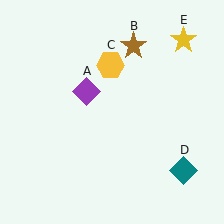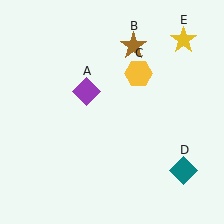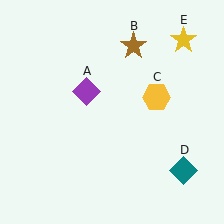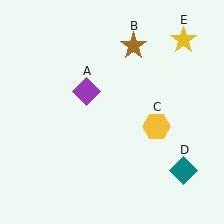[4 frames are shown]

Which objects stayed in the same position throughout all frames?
Purple diamond (object A) and brown star (object B) and teal diamond (object D) and yellow star (object E) remained stationary.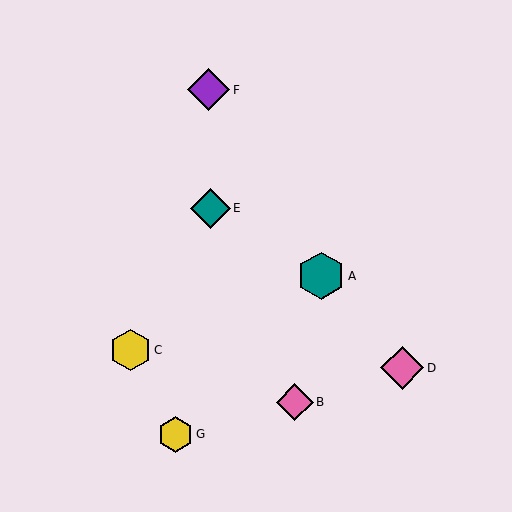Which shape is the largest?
The teal hexagon (labeled A) is the largest.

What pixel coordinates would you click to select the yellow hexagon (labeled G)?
Click at (176, 434) to select the yellow hexagon G.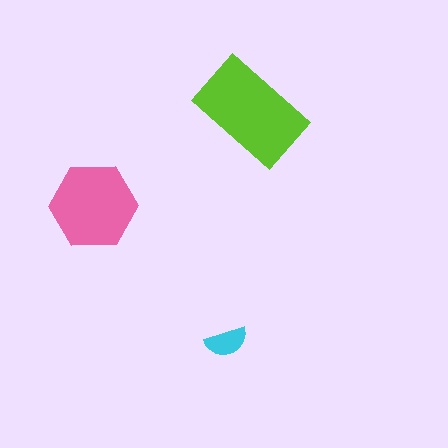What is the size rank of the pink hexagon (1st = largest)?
2nd.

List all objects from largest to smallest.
The lime rectangle, the pink hexagon, the cyan semicircle.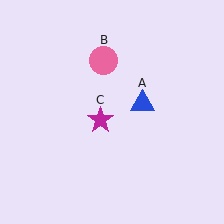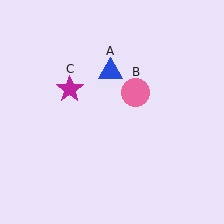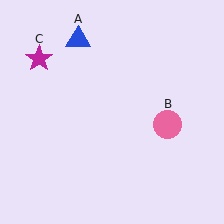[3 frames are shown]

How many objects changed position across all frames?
3 objects changed position: blue triangle (object A), pink circle (object B), magenta star (object C).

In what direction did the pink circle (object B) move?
The pink circle (object B) moved down and to the right.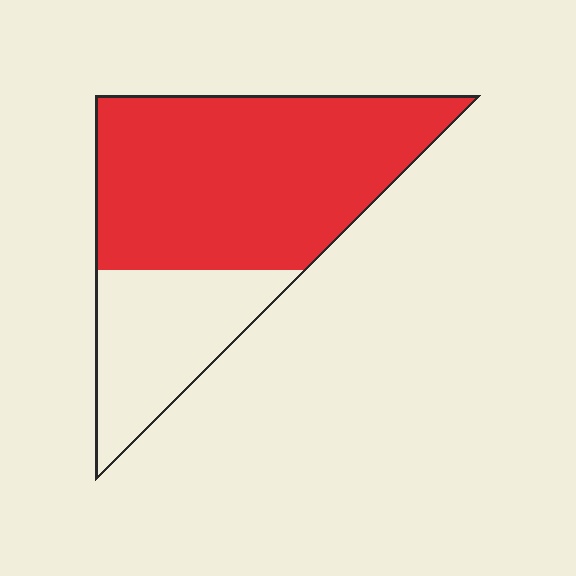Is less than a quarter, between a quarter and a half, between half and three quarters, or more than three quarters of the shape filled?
Between half and three quarters.